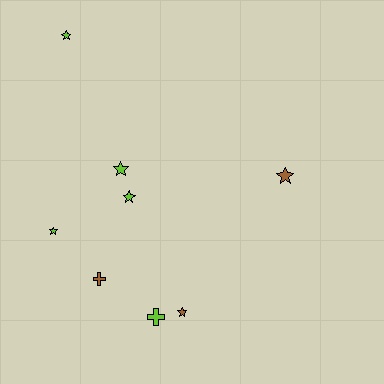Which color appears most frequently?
Lime, with 5 objects.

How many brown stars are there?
There are 2 brown stars.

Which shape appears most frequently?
Star, with 6 objects.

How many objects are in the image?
There are 8 objects.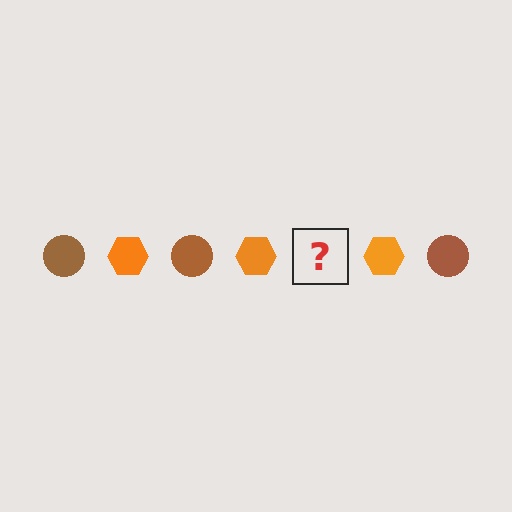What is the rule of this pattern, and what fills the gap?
The rule is that the pattern alternates between brown circle and orange hexagon. The gap should be filled with a brown circle.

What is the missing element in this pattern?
The missing element is a brown circle.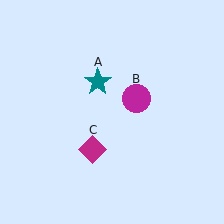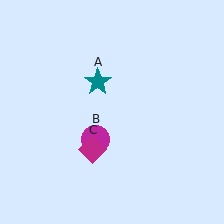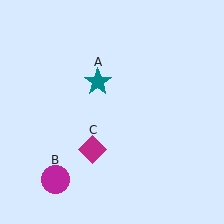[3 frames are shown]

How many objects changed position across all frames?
1 object changed position: magenta circle (object B).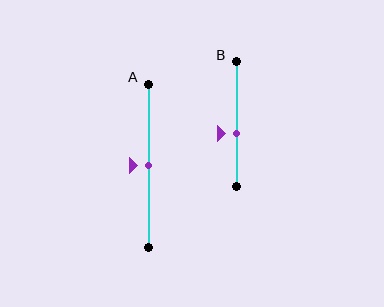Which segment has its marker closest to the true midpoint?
Segment A has its marker closest to the true midpoint.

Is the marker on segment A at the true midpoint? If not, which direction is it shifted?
Yes, the marker on segment A is at the true midpoint.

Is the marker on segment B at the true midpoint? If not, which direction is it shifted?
No, the marker on segment B is shifted downward by about 7% of the segment length.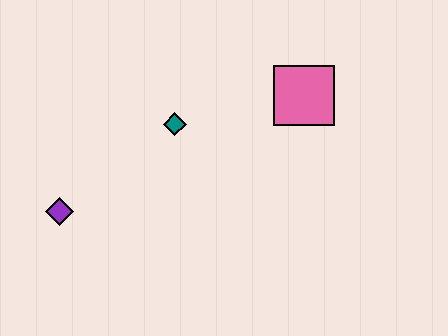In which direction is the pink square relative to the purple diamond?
The pink square is to the right of the purple diamond.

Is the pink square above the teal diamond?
Yes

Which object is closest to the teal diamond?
The pink square is closest to the teal diamond.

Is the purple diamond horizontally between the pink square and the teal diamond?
No